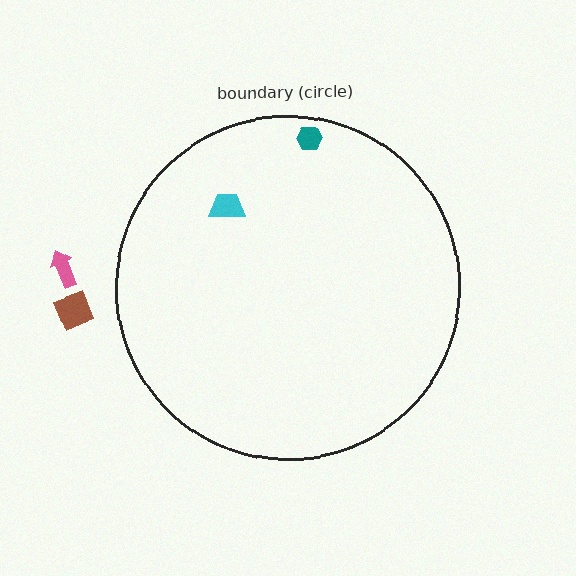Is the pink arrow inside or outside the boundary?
Outside.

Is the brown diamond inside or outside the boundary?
Outside.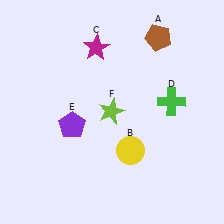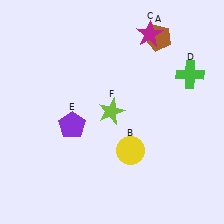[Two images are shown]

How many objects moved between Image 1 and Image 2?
2 objects moved between the two images.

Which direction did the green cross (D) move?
The green cross (D) moved up.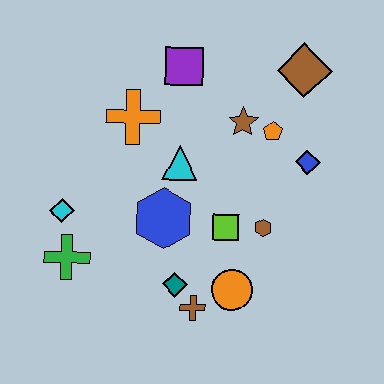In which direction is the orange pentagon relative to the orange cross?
The orange pentagon is to the right of the orange cross.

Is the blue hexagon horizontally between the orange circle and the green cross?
Yes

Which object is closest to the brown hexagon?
The lime square is closest to the brown hexagon.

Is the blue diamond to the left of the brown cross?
No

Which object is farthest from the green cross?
The brown diamond is farthest from the green cross.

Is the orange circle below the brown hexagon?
Yes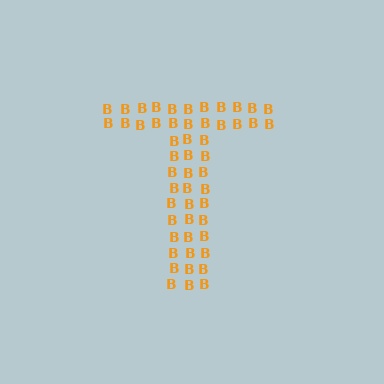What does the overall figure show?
The overall figure shows the letter T.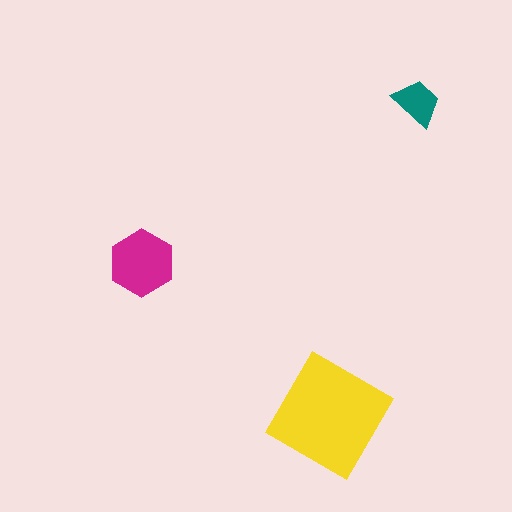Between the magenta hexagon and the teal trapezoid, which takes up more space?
The magenta hexagon.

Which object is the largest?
The yellow diamond.